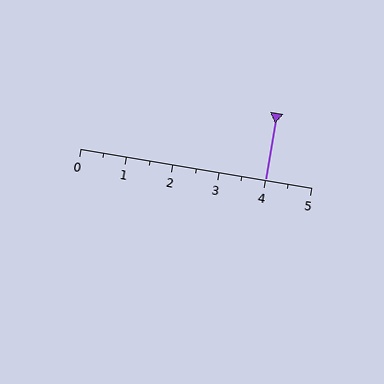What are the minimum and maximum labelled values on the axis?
The axis runs from 0 to 5.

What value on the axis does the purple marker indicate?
The marker indicates approximately 4.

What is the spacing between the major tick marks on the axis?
The major ticks are spaced 1 apart.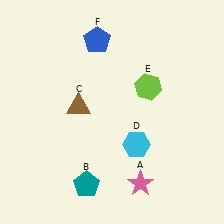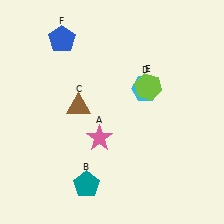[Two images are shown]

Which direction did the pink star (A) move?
The pink star (A) moved up.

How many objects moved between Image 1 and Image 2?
3 objects moved between the two images.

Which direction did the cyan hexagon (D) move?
The cyan hexagon (D) moved up.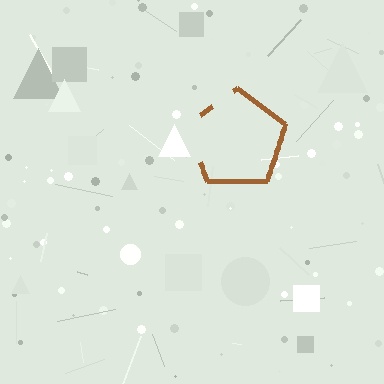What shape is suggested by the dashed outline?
The dashed outline suggests a pentagon.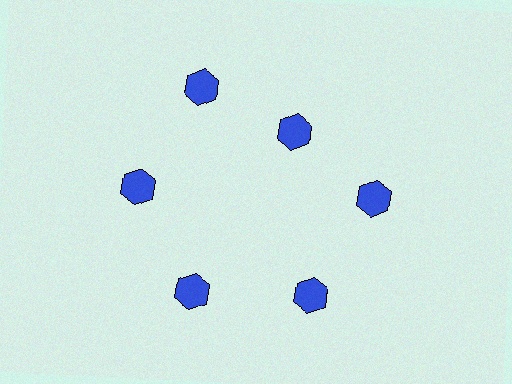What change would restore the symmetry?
The symmetry would be restored by moving it outward, back onto the ring so that all 6 hexagons sit at equal angles and equal distance from the center.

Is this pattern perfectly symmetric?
No. The 6 blue hexagons are arranged in a ring, but one element near the 1 o'clock position is pulled inward toward the center, breaking the 6-fold rotational symmetry.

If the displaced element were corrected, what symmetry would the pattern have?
It would have 6-fold rotational symmetry — the pattern would map onto itself every 60 degrees.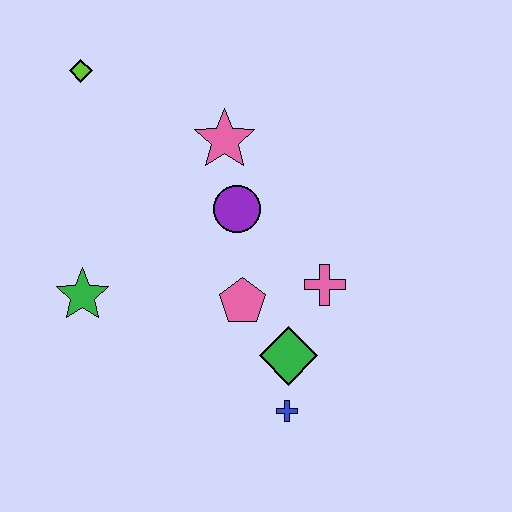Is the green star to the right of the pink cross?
No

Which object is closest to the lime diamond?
The pink star is closest to the lime diamond.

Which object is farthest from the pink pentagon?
The lime diamond is farthest from the pink pentagon.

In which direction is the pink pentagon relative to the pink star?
The pink pentagon is below the pink star.